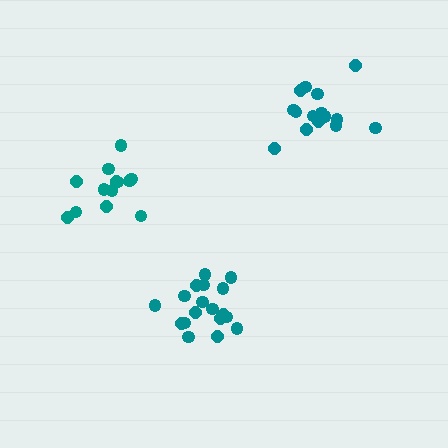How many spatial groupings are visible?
There are 3 spatial groupings.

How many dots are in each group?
Group 1: 13 dots, Group 2: 15 dots, Group 3: 18 dots (46 total).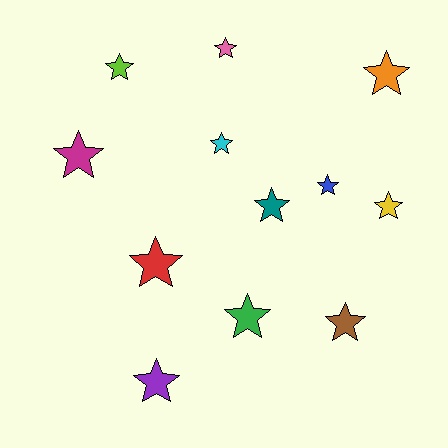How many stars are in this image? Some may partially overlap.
There are 12 stars.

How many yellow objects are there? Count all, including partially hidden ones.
There is 1 yellow object.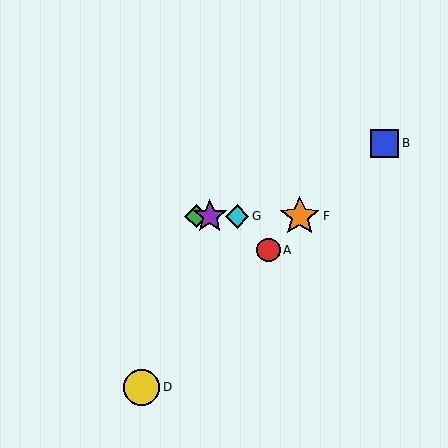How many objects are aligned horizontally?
4 objects (C, E, F, G) are aligned horizontally.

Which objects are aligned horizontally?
Objects C, E, F, G are aligned horizontally.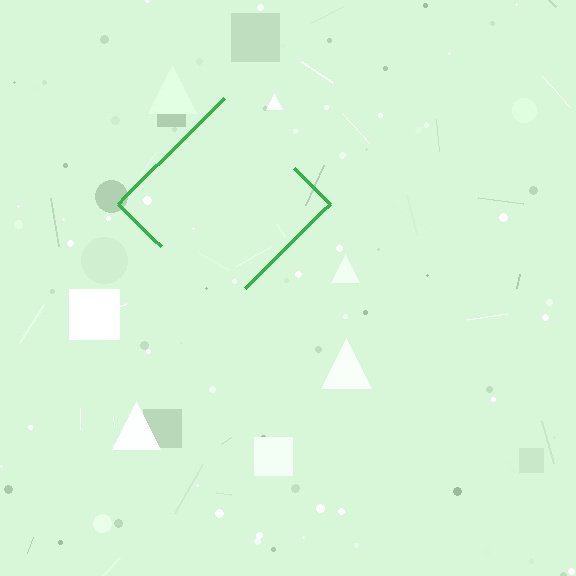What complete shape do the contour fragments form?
The contour fragments form a diamond.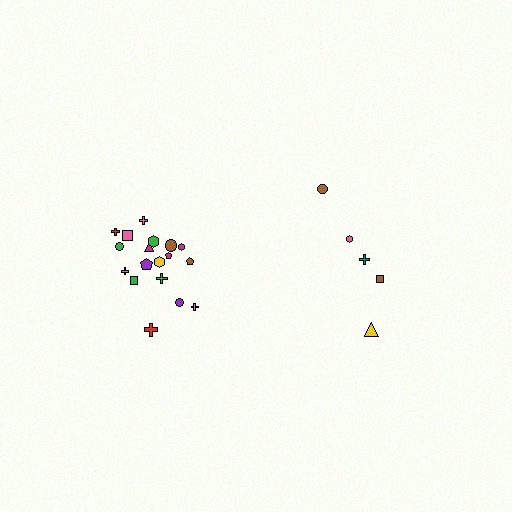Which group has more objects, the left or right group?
The left group.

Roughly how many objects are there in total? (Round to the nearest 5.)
Roughly 25 objects in total.